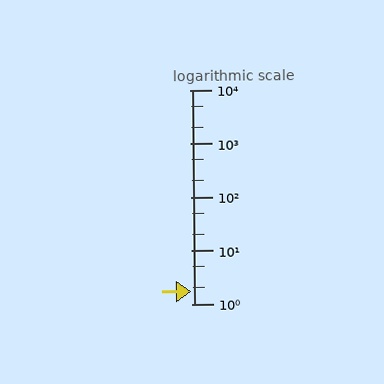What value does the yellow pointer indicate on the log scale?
The pointer indicates approximately 1.7.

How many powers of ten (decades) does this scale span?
The scale spans 4 decades, from 1 to 10000.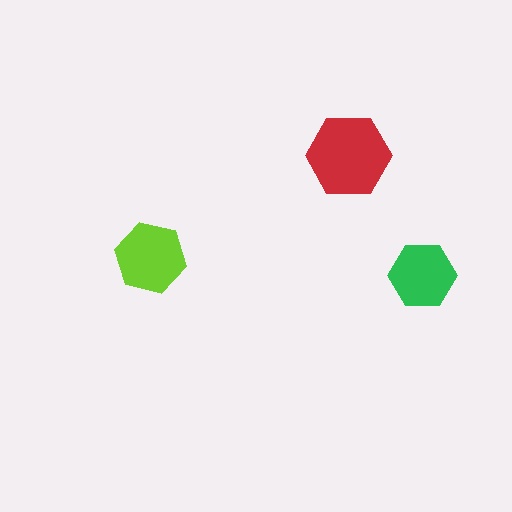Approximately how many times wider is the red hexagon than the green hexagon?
About 1.5 times wider.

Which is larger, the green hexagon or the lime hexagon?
The lime one.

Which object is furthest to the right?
The green hexagon is rightmost.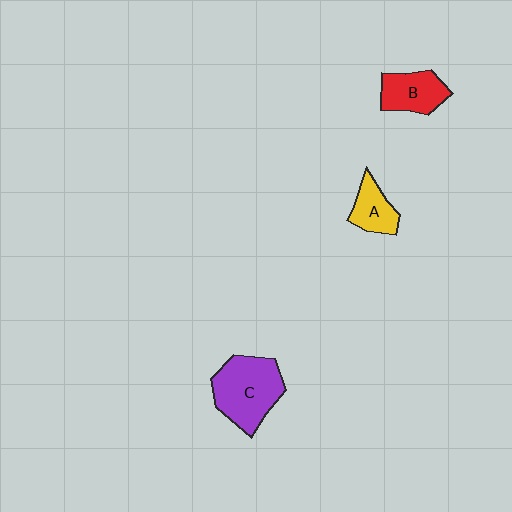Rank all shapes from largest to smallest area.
From largest to smallest: C (purple), B (red), A (yellow).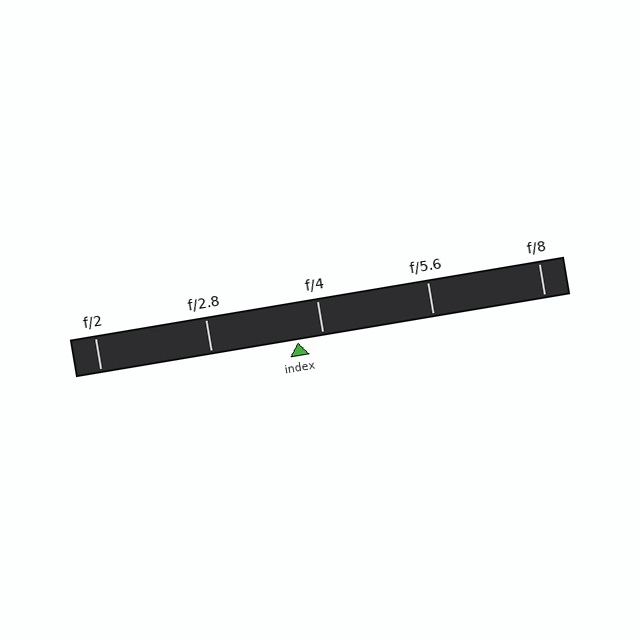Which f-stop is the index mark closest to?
The index mark is closest to f/4.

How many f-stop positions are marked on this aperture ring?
There are 5 f-stop positions marked.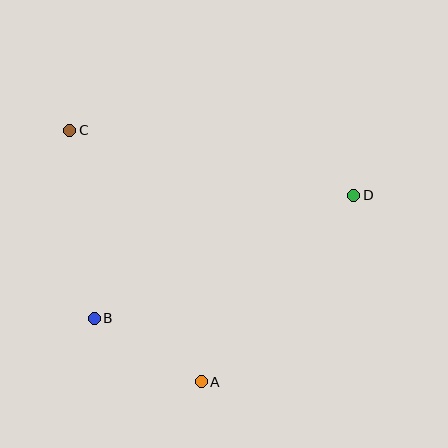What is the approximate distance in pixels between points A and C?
The distance between A and C is approximately 284 pixels.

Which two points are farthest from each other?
Points C and D are farthest from each other.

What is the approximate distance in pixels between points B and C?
The distance between B and C is approximately 189 pixels.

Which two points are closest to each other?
Points A and B are closest to each other.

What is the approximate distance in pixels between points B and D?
The distance between B and D is approximately 287 pixels.